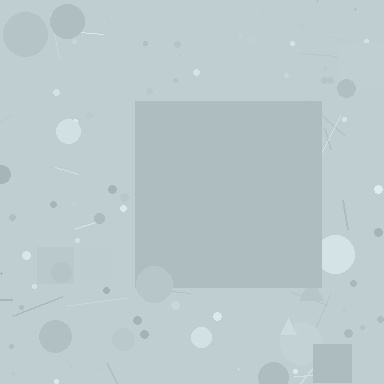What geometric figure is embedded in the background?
A square is embedded in the background.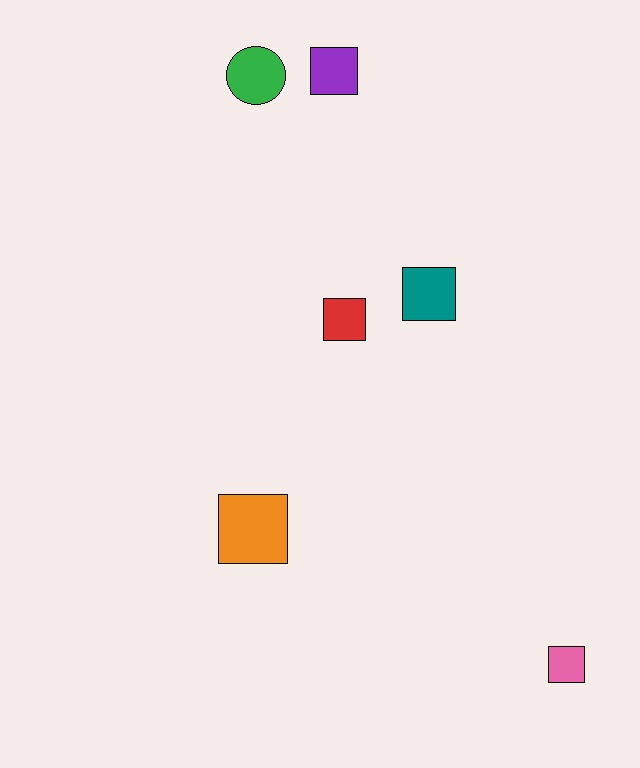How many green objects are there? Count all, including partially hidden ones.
There is 1 green object.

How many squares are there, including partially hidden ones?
There are 5 squares.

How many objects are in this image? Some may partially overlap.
There are 6 objects.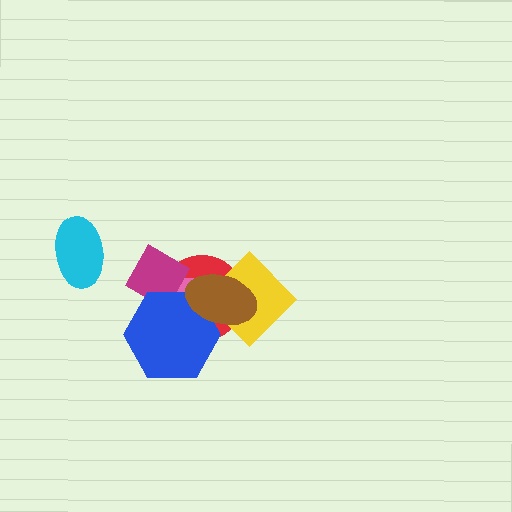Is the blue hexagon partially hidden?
Yes, it is partially covered by another shape.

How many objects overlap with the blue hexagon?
5 objects overlap with the blue hexagon.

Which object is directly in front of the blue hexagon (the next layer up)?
The yellow diamond is directly in front of the blue hexagon.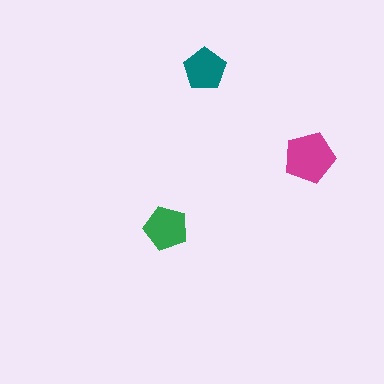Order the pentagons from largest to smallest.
the magenta one, the green one, the teal one.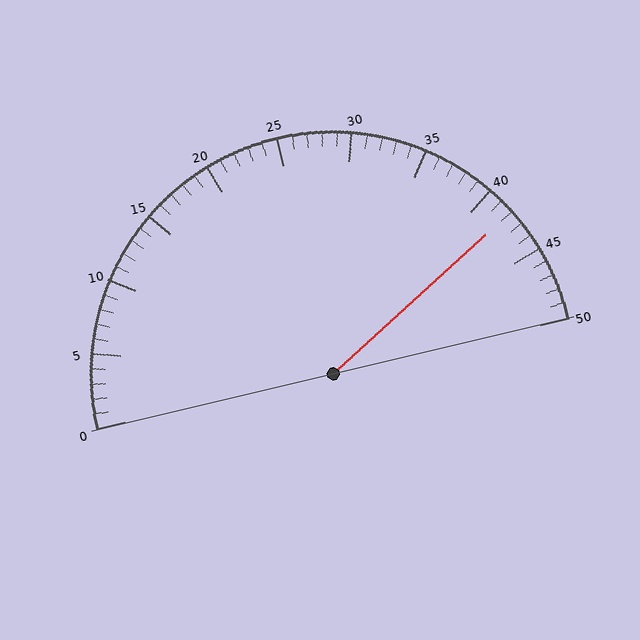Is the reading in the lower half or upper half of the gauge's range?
The reading is in the upper half of the range (0 to 50).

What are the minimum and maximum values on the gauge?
The gauge ranges from 0 to 50.